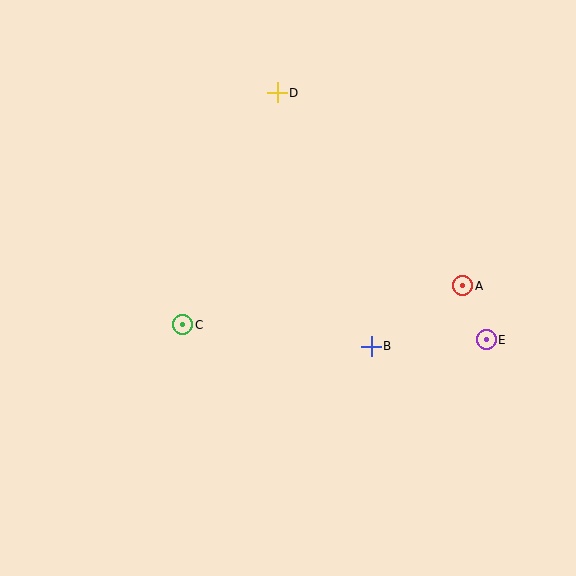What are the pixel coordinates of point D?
Point D is at (277, 93).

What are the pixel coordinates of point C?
Point C is at (183, 325).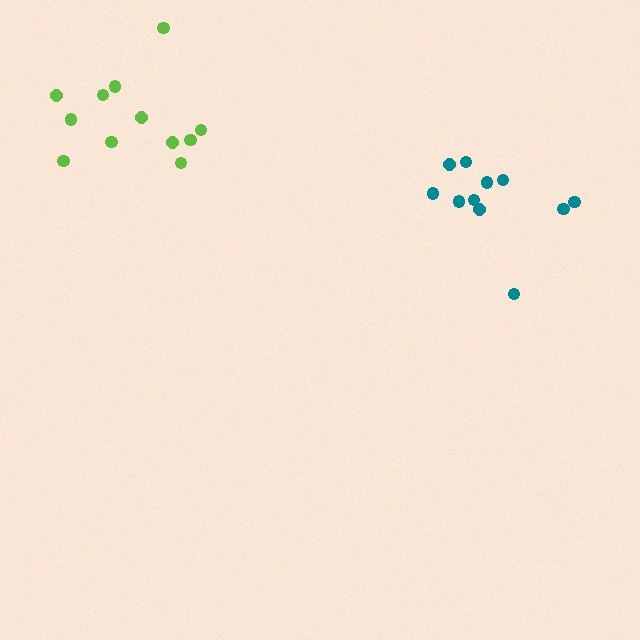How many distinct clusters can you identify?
There are 2 distinct clusters.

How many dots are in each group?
Group 1: 12 dots, Group 2: 11 dots (23 total).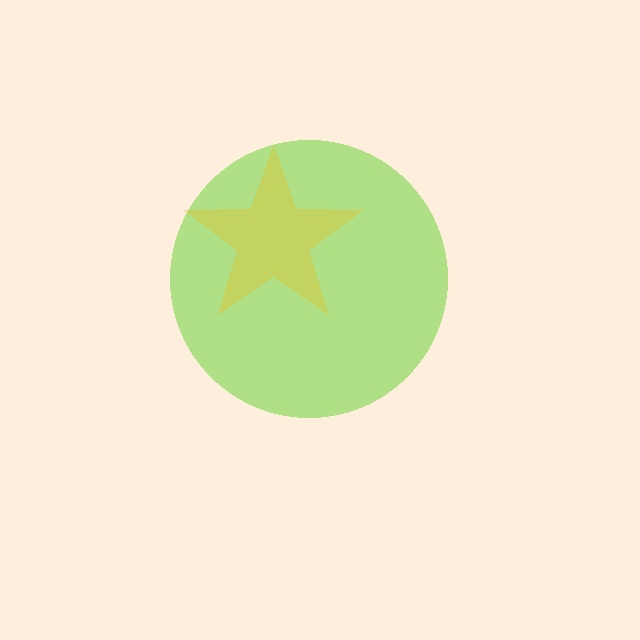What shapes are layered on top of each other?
The layered shapes are: a lime circle, a yellow star.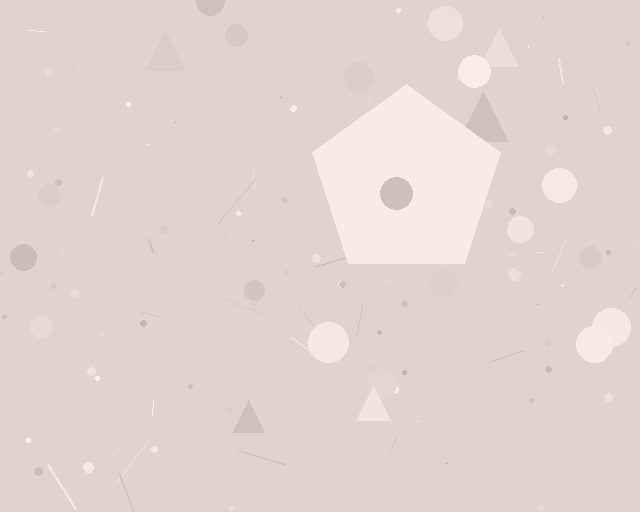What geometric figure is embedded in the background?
A pentagon is embedded in the background.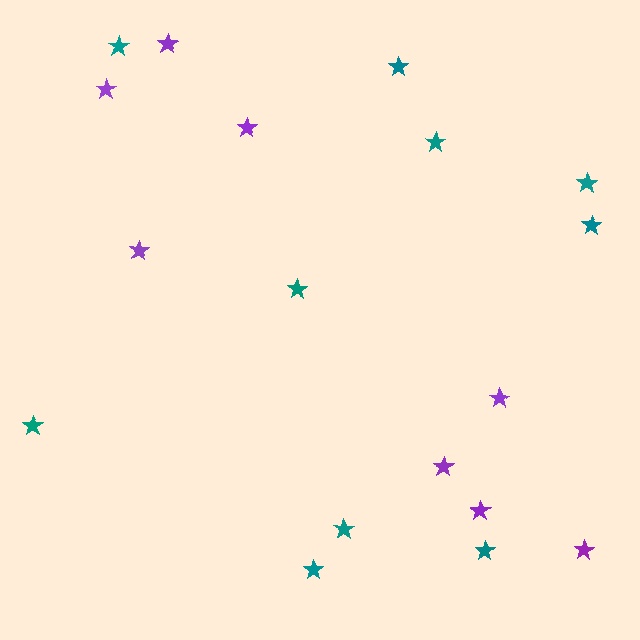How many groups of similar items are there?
There are 2 groups: one group of purple stars (8) and one group of teal stars (10).